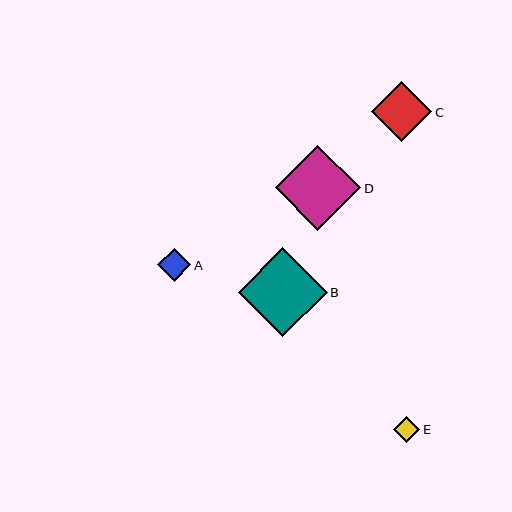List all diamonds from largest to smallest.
From largest to smallest: B, D, C, A, E.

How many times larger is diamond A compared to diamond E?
Diamond A is approximately 1.3 times the size of diamond E.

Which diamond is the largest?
Diamond B is the largest with a size of approximately 89 pixels.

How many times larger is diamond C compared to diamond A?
Diamond C is approximately 1.8 times the size of diamond A.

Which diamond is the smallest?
Diamond E is the smallest with a size of approximately 26 pixels.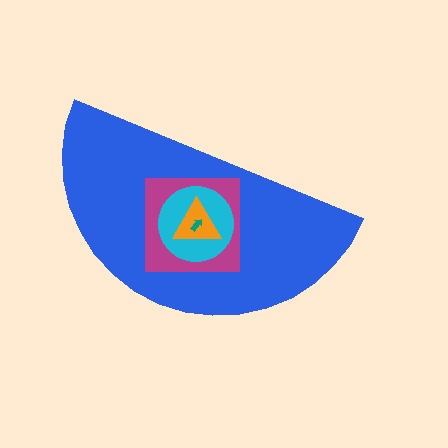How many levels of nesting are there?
5.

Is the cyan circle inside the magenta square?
Yes.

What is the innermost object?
The teal arrow.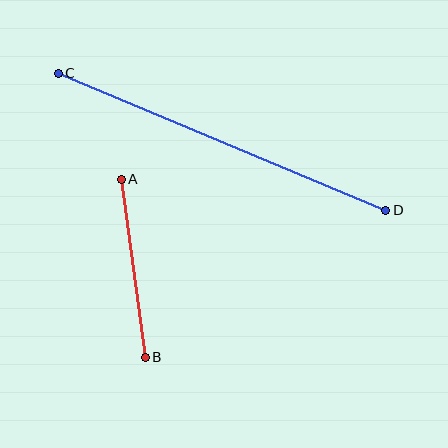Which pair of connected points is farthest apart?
Points C and D are farthest apart.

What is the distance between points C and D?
The distance is approximately 355 pixels.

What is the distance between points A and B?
The distance is approximately 180 pixels.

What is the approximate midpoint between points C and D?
The midpoint is at approximately (222, 142) pixels.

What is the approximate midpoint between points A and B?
The midpoint is at approximately (133, 268) pixels.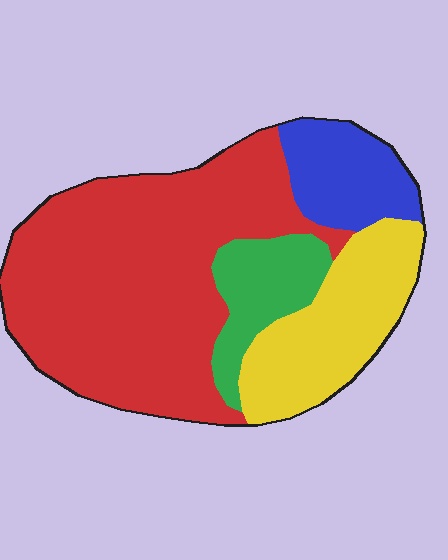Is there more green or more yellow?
Yellow.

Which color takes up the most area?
Red, at roughly 55%.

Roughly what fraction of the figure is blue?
Blue takes up about one eighth (1/8) of the figure.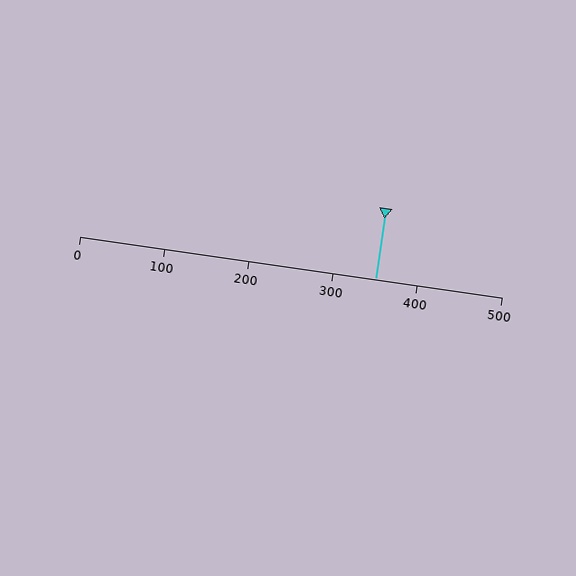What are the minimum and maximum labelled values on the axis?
The axis runs from 0 to 500.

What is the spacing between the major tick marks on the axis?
The major ticks are spaced 100 apart.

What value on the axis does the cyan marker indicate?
The marker indicates approximately 350.